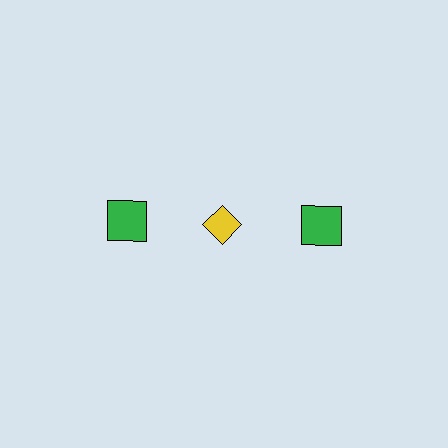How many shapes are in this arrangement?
There are 3 shapes arranged in a grid pattern.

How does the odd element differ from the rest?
It differs in both color (yellow instead of green) and shape (diamond instead of square).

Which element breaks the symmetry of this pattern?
The yellow diamond in the top row, second from left column breaks the symmetry. All other shapes are green squares.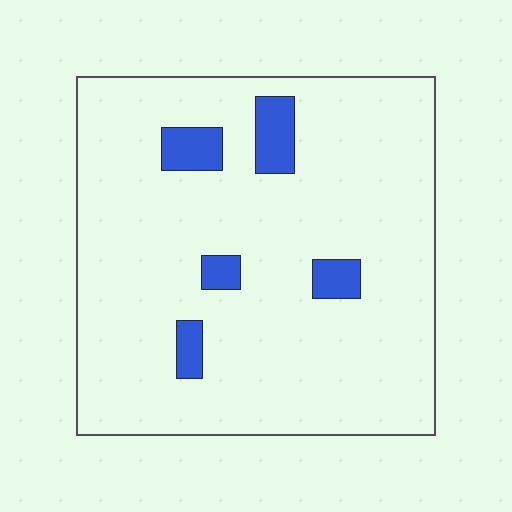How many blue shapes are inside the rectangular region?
5.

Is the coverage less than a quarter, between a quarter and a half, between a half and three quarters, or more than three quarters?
Less than a quarter.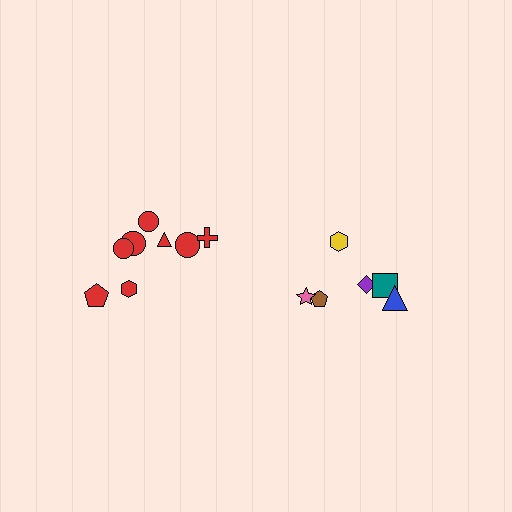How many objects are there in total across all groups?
There are 14 objects.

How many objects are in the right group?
There are 6 objects.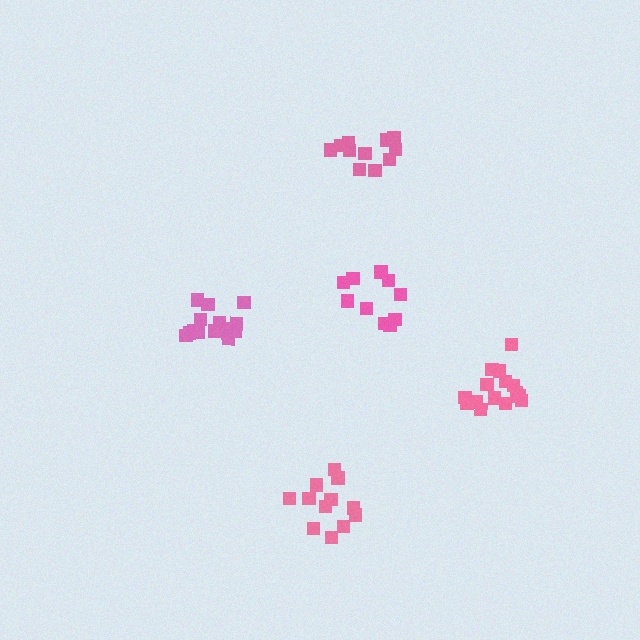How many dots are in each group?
Group 1: 15 dots, Group 2: 15 dots, Group 3: 11 dots, Group 4: 12 dots, Group 5: 10 dots (63 total).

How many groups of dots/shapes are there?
There are 5 groups.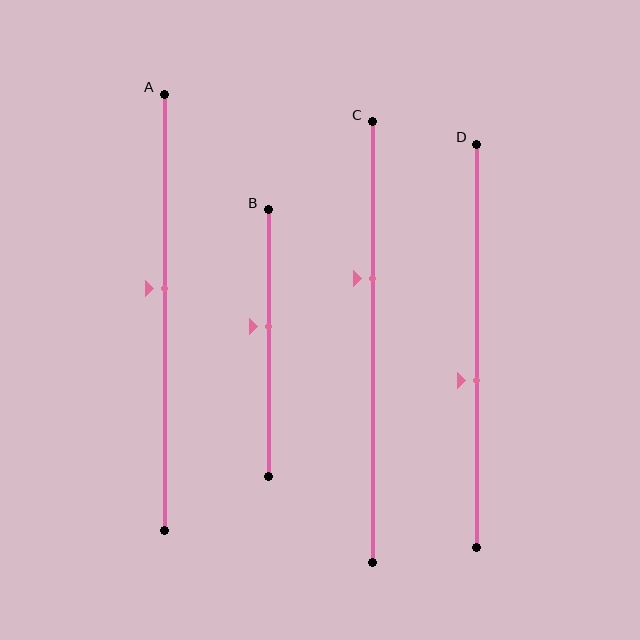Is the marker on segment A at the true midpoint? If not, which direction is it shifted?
No, the marker on segment A is shifted upward by about 6% of the segment length.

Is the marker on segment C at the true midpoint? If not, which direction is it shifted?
No, the marker on segment C is shifted upward by about 15% of the segment length.